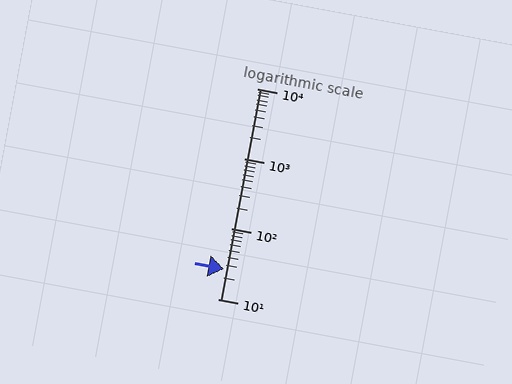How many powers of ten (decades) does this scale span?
The scale spans 3 decades, from 10 to 10000.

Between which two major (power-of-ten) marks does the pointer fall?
The pointer is between 10 and 100.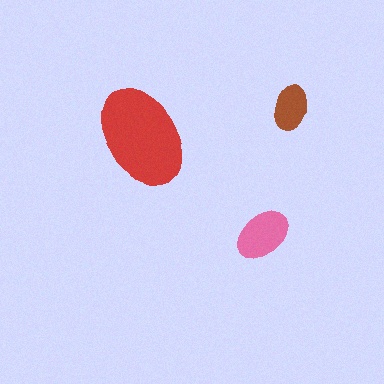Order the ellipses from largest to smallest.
the red one, the pink one, the brown one.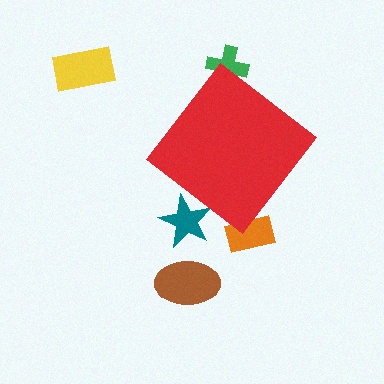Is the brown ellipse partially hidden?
No, the brown ellipse is fully visible.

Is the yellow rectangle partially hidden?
No, the yellow rectangle is fully visible.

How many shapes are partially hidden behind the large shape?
3 shapes are partially hidden.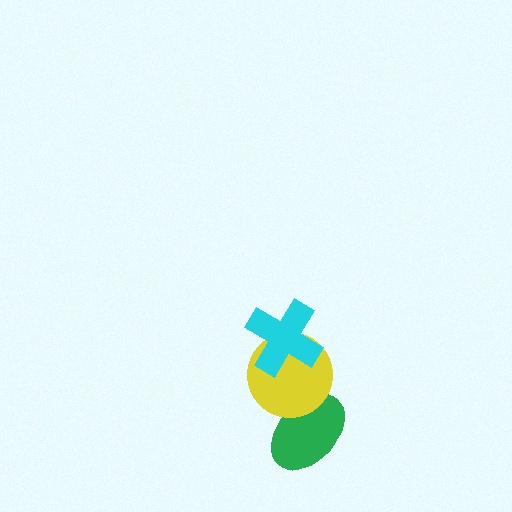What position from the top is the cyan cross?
The cyan cross is 1st from the top.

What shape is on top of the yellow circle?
The cyan cross is on top of the yellow circle.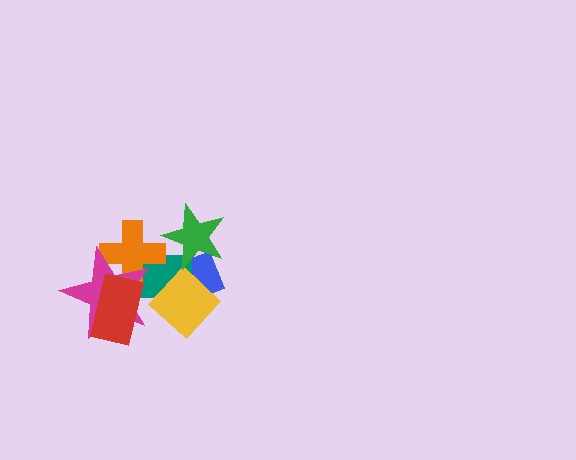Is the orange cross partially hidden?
Yes, it is partially covered by another shape.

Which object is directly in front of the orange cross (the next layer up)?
The magenta star is directly in front of the orange cross.